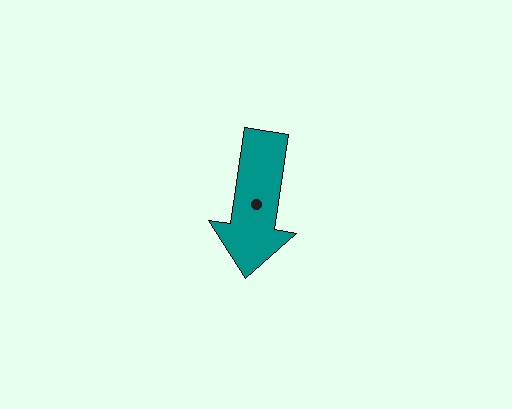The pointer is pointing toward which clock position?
Roughly 6 o'clock.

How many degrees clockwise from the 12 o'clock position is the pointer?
Approximately 188 degrees.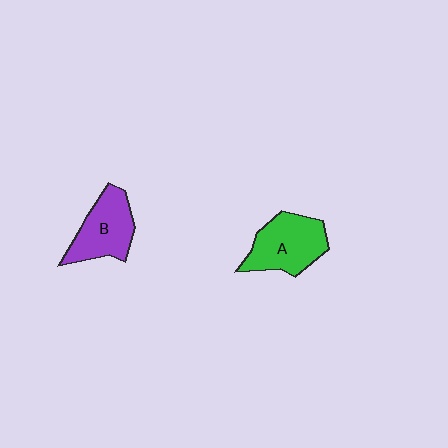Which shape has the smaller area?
Shape B (purple).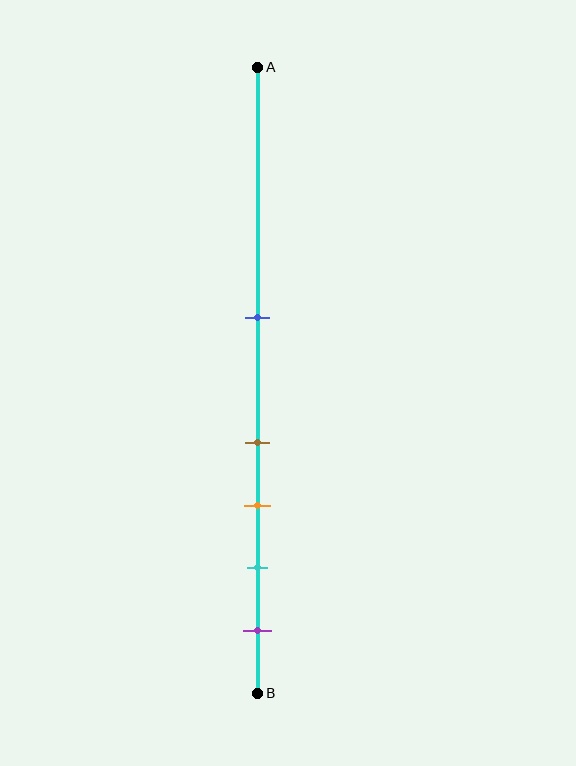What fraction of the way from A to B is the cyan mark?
The cyan mark is approximately 80% (0.8) of the way from A to B.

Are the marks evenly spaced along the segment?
No, the marks are not evenly spaced.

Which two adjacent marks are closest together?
The brown and orange marks are the closest adjacent pair.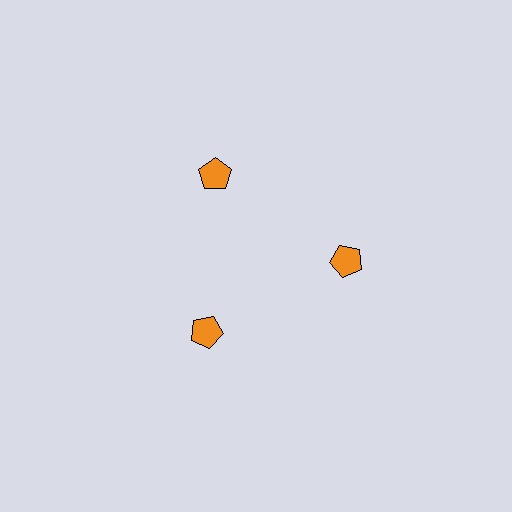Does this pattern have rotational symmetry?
Yes, this pattern has 3-fold rotational symmetry. It looks the same after rotating 120 degrees around the center.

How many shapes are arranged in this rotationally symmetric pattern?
There are 3 shapes, arranged in 3 groups of 1.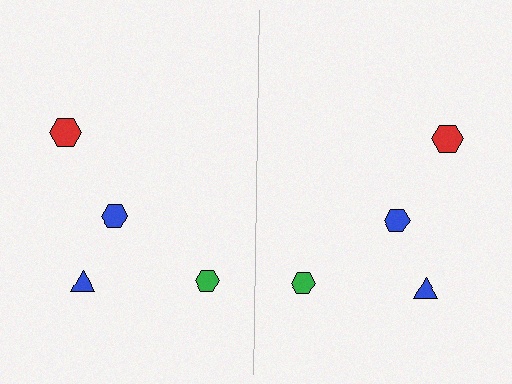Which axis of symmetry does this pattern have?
The pattern has a vertical axis of symmetry running through the center of the image.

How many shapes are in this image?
There are 8 shapes in this image.